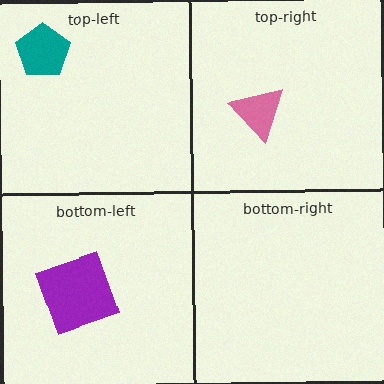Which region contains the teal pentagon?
The top-left region.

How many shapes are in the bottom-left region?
1.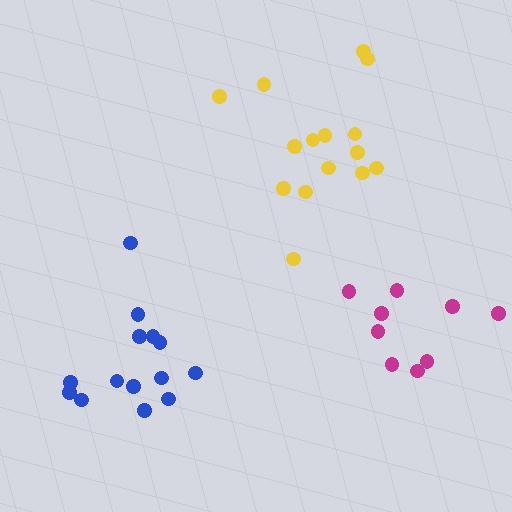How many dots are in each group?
Group 1: 15 dots, Group 2: 15 dots, Group 3: 9 dots (39 total).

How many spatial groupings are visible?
There are 3 spatial groupings.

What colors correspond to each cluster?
The clusters are colored: yellow, blue, magenta.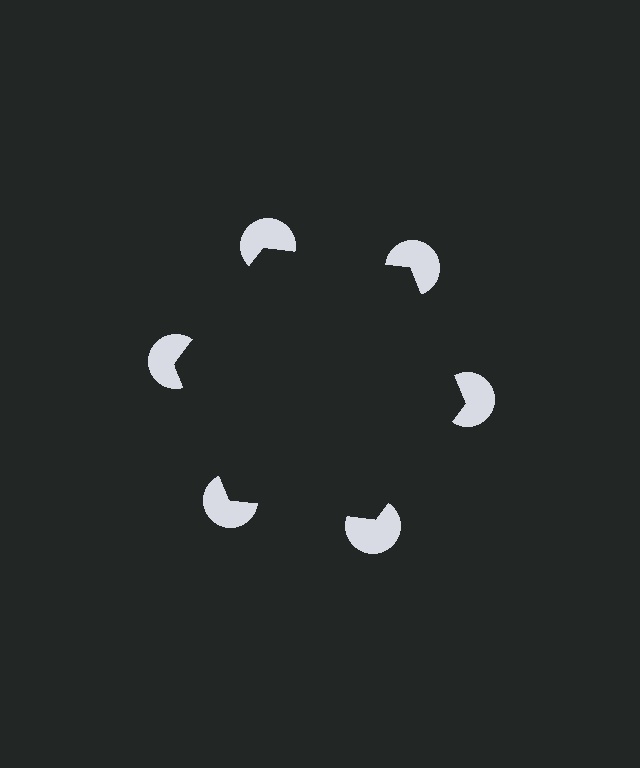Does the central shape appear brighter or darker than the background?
It typically appears slightly darker than the background, even though no actual brightness change is drawn.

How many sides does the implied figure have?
6 sides.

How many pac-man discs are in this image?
There are 6 — one at each vertex of the illusory hexagon.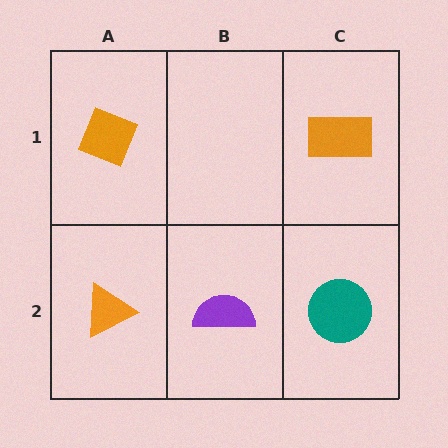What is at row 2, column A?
An orange triangle.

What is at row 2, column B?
A purple semicircle.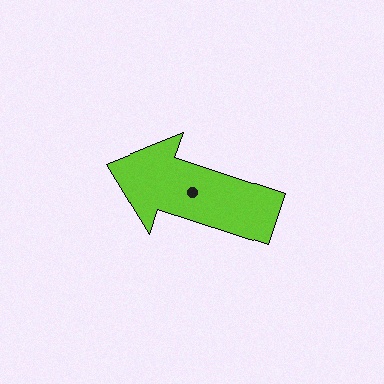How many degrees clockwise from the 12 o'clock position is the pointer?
Approximately 288 degrees.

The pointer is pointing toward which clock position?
Roughly 10 o'clock.